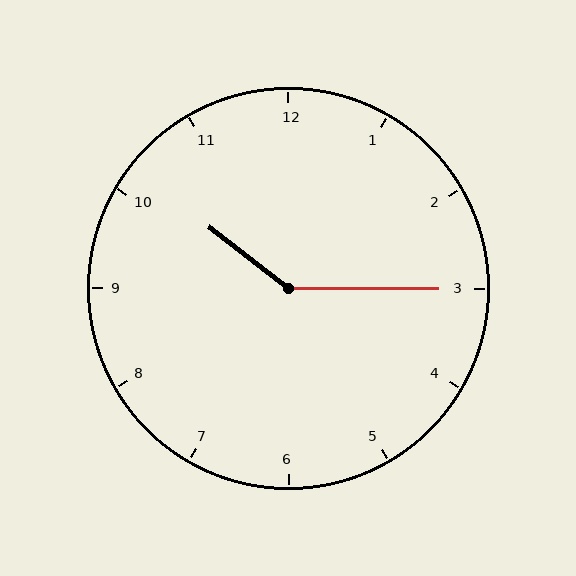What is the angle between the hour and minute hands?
Approximately 142 degrees.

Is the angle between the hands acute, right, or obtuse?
It is obtuse.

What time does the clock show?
10:15.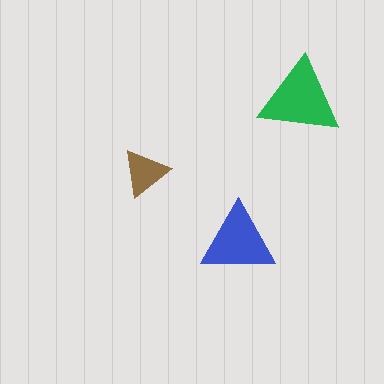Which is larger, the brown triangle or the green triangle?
The green one.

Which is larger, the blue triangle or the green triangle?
The green one.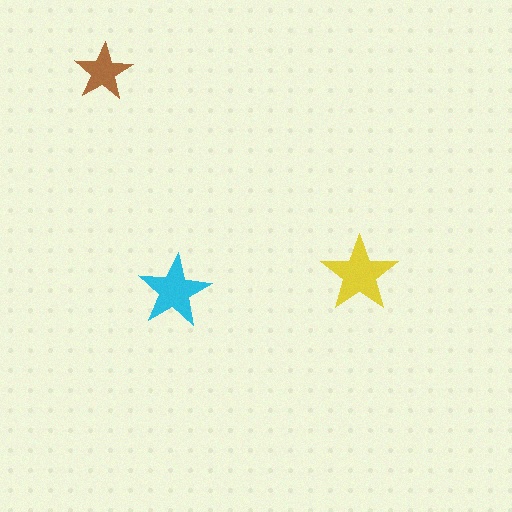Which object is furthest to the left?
The brown star is leftmost.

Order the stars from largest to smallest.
the yellow one, the cyan one, the brown one.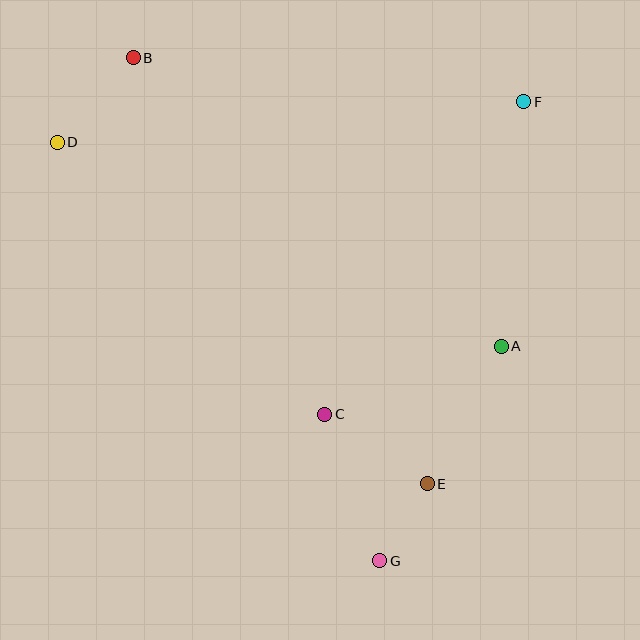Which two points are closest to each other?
Points E and G are closest to each other.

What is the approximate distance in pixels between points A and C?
The distance between A and C is approximately 189 pixels.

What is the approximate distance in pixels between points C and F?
The distance between C and F is approximately 370 pixels.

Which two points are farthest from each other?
Points B and G are farthest from each other.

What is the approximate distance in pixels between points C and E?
The distance between C and E is approximately 124 pixels.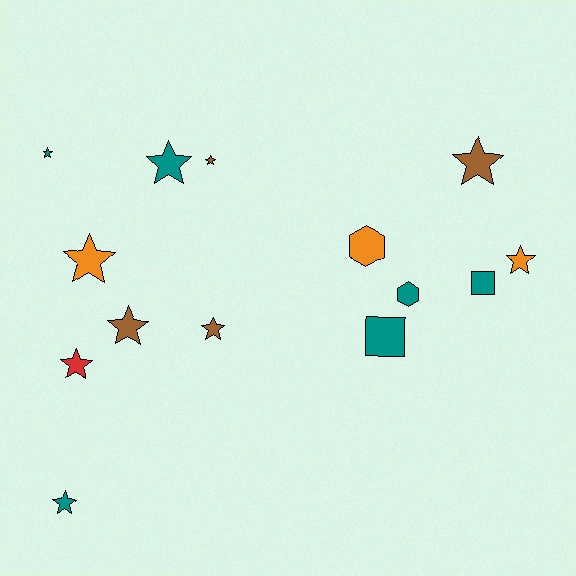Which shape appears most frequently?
Star, with 10 objects.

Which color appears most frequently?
Teal, with 6 objects.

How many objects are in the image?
There are 14 objects.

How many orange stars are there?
There are 2 orange stars.